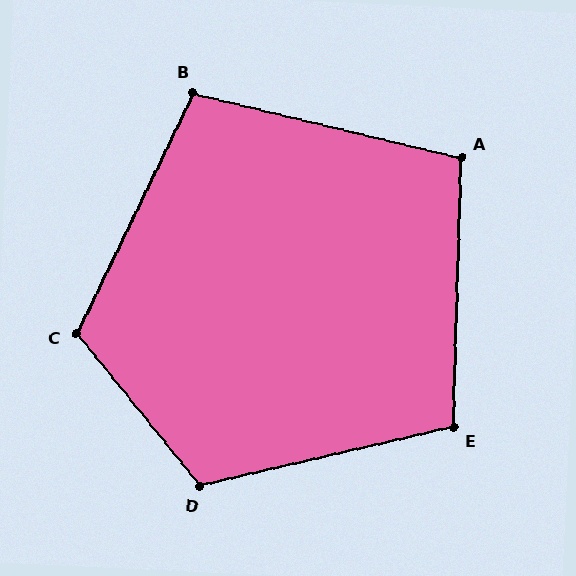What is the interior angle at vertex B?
Approximately 102 degrees (obtuse).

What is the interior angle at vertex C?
Approximately 115 degrees (obtuse).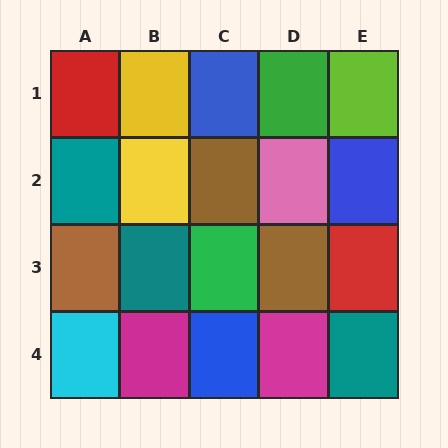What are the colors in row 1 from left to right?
Red, yellow, blue, green, lime.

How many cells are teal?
3 cells are teal.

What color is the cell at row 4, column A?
Cyan.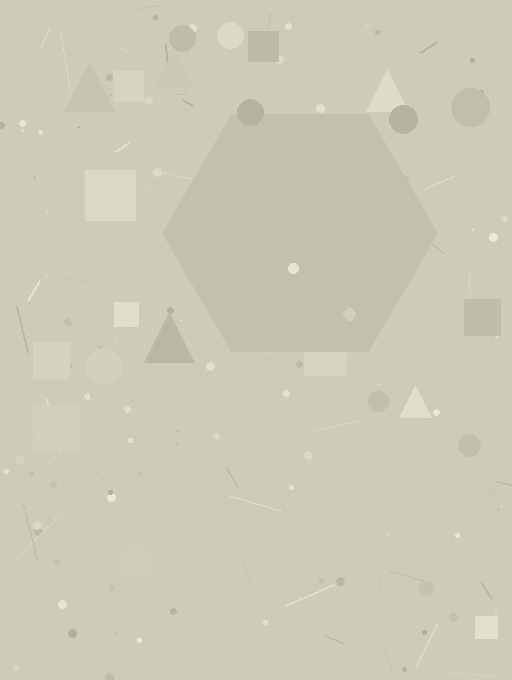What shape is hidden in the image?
A hexagon is hidden in the image.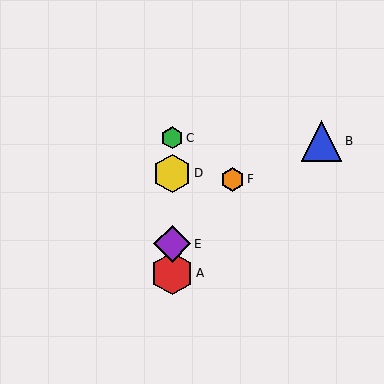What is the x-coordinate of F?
Object F is at x≈232.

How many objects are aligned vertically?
4 objects (A, C, D, E) are aligned vertically.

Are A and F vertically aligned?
No, A is at x≈172 and F is at x≈232.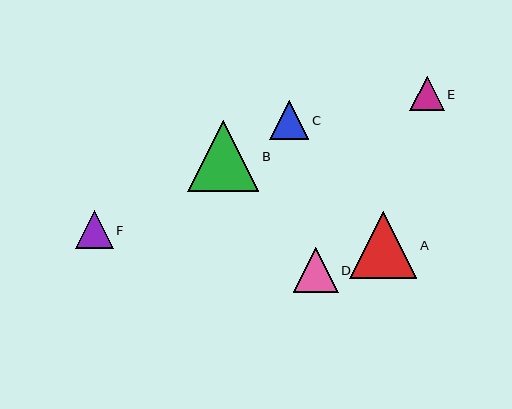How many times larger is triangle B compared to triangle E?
Triangle B is approximately 2.1 times the size of triangle E.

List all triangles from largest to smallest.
From largest to smallest: B, A, D, C, F, E.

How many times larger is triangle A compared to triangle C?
Triangle A is approximately 1.7 times the size of triangle C.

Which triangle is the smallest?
Triangle E is the smallest with a size of approximately 34 pixels.